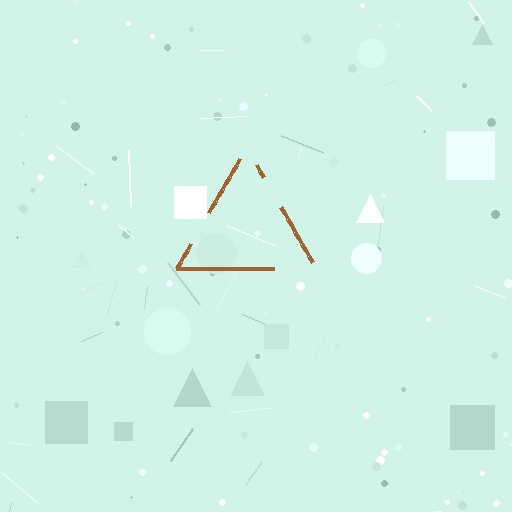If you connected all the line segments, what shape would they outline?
They would outline a triangle.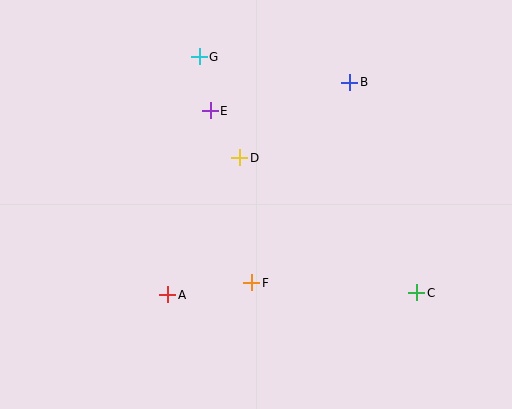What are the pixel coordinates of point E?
Point E is at (210, 111).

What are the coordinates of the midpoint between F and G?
The midpoint between F and G is at (226, 170).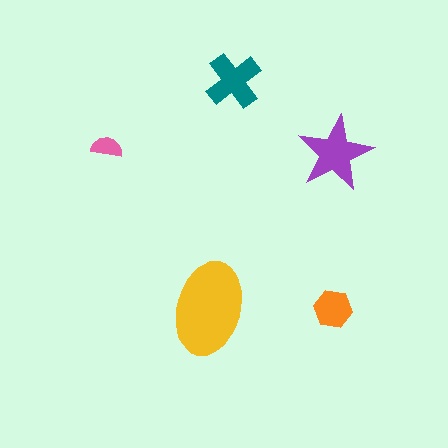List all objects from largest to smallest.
The yellow ellipse, the purple star, the teal cross, the orange hexagon, the pink semicircle.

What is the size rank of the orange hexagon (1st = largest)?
4th.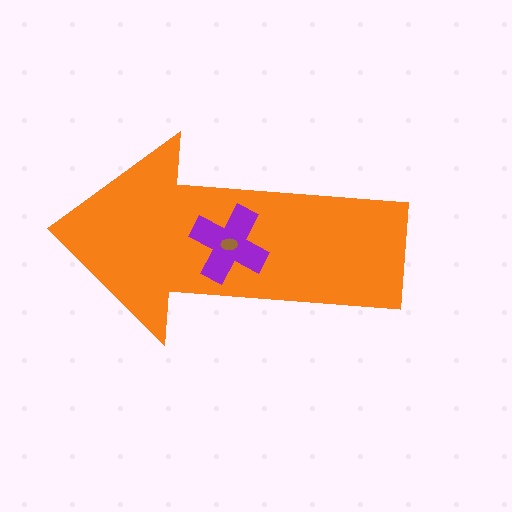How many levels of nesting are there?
3.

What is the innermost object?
The brown ellipse.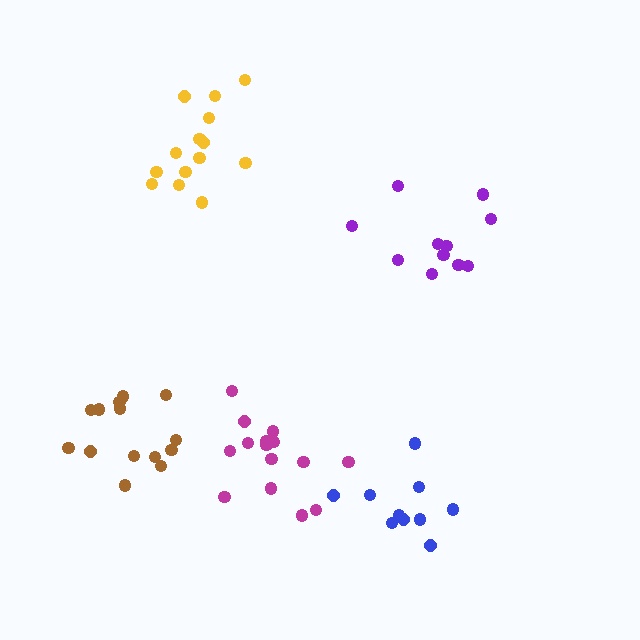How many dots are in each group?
Group 1: 15 dots, Group 2: 11 dots, Group 3: 14 dots, Group 4: 10 dots, Group 5: 15 dots (65 total).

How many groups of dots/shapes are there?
There are 5 groups.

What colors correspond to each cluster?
The clusters are colored: magenta, purple, yellow, blue, brown.